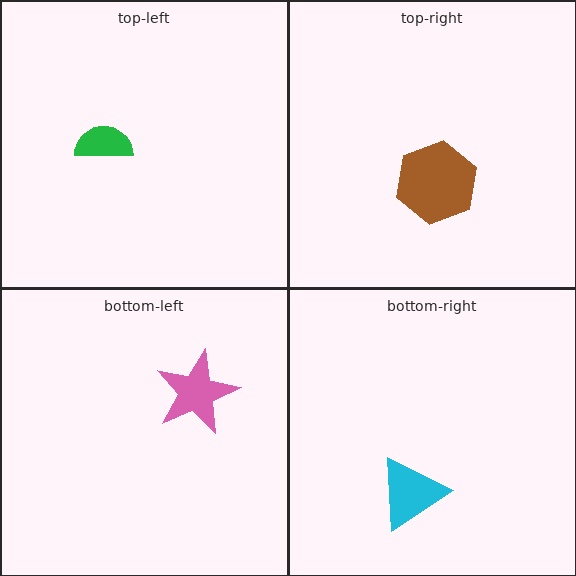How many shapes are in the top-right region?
1.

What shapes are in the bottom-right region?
The cyan triangle.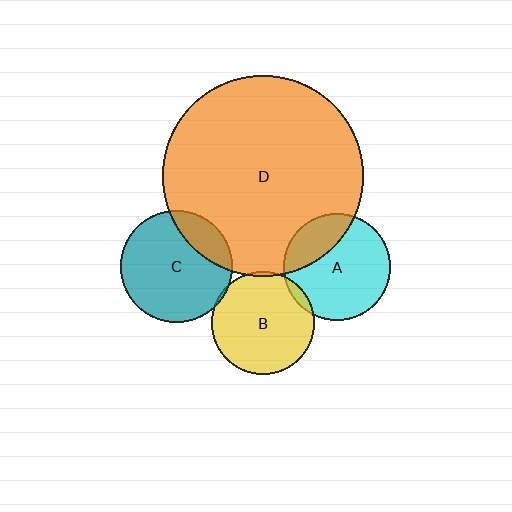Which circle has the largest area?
Circle D (orange).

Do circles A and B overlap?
Yes.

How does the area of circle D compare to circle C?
Approximately 3.2 times.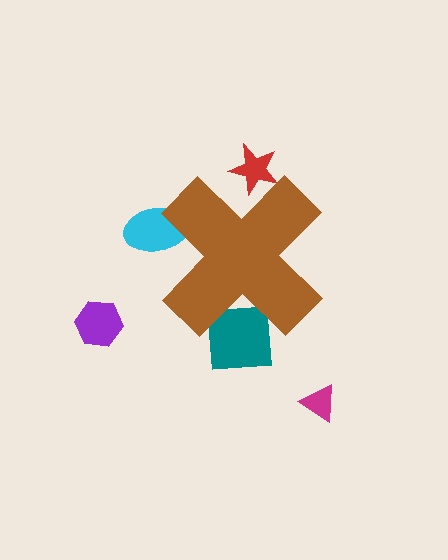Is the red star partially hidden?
Yes, the red star is partially hidden behind the brown cross.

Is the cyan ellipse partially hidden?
Yes, the cyan ellipse is partially hidden behind the brown cross.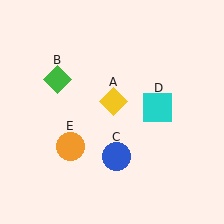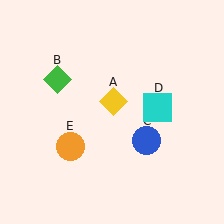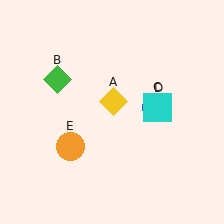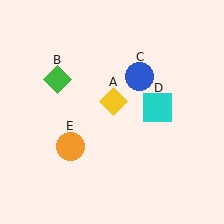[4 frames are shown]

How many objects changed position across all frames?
1 object changed position: blue circle (object C).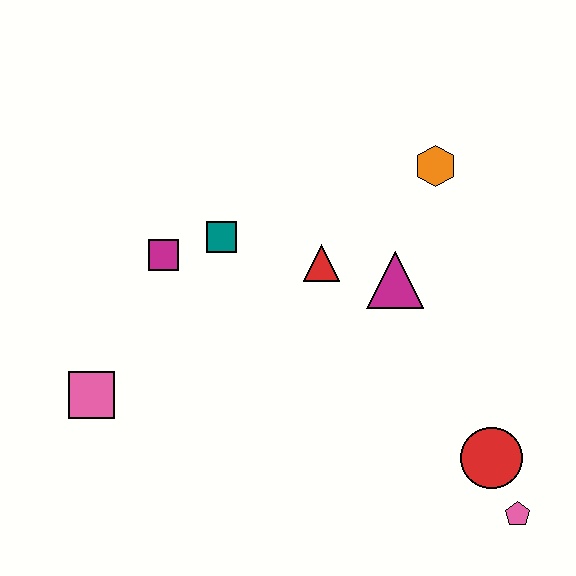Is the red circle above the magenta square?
No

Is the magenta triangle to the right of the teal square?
Yes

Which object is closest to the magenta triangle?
The red triangle is closest to the magenta triangle.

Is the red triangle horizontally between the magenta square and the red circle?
Yes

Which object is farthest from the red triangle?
The pink pentagon is farthest from the red triangle.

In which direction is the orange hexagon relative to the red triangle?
The orange hexagon is to the right of the red triangle.